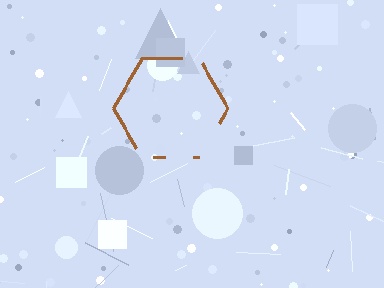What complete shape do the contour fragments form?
The contour fragments form a hexagon.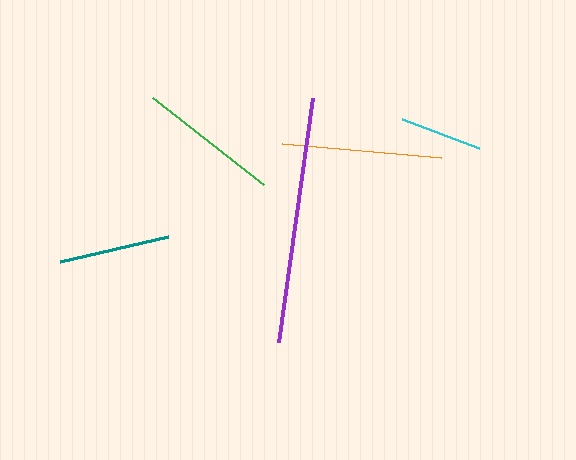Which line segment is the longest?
The purple line is the longest at approximately 246 pixels.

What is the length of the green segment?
The green segment is approximately 141 pixels long.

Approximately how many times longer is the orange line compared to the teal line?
The orange line is approximately 1.4 times the length of the teal line.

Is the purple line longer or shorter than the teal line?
The purple line is longer than the teal line.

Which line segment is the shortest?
The cyan line is the shortest at approximately 82 pixels.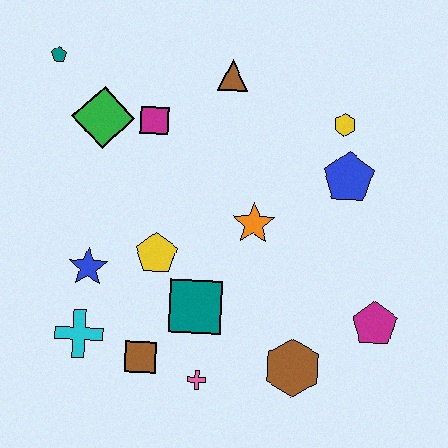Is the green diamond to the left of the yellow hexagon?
Yes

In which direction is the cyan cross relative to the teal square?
The cyan cross is to the left of the teal square.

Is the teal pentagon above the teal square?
Yes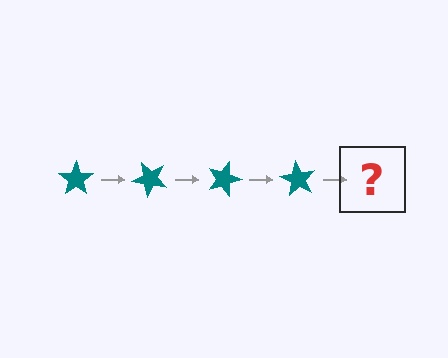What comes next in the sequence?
The next element should be a teal star rotated 180 degrees.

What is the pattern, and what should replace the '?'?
The pattern is that the star rotates 45 degrees each step. The '?' should be a teal star rotated 180 degrees.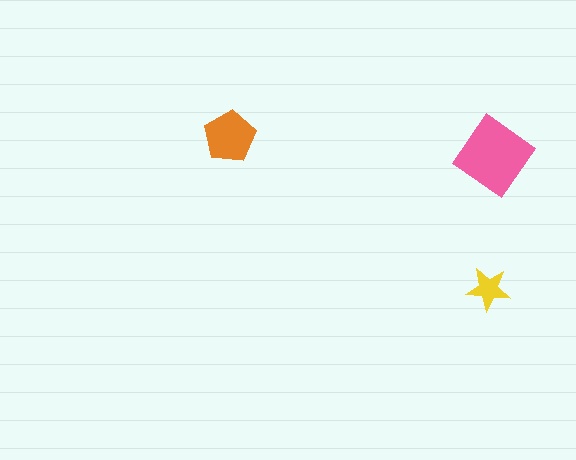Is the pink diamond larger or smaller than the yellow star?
Larger.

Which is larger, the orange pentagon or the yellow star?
The orange pentagon.